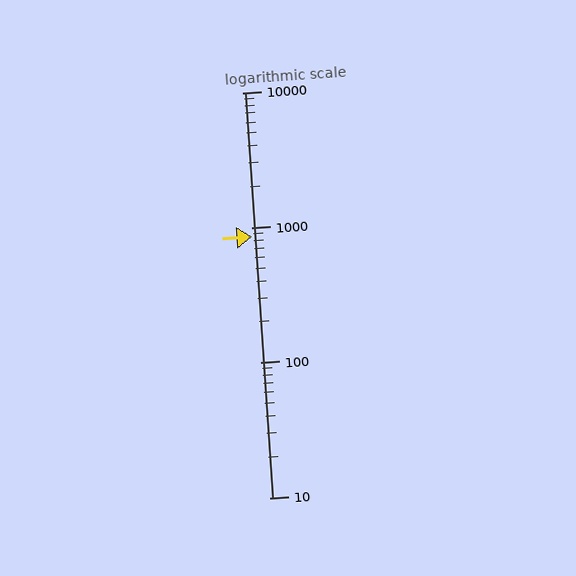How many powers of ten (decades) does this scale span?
The scale spans 3 decades, from 10 to 10000.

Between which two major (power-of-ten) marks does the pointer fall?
The pointer is between 100 and 1000.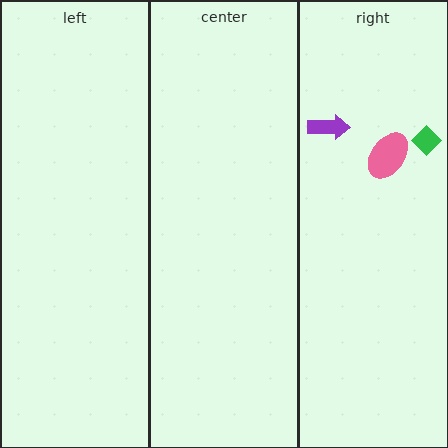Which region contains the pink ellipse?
The right region.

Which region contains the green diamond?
The right region.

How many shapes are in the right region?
3.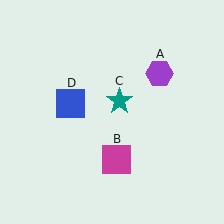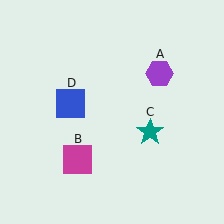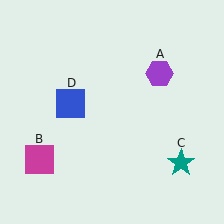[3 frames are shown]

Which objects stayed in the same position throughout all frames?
Purple hexagon (object A) and blue square (object D) remained stationary.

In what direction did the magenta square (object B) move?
The magenta square (object B) moved left.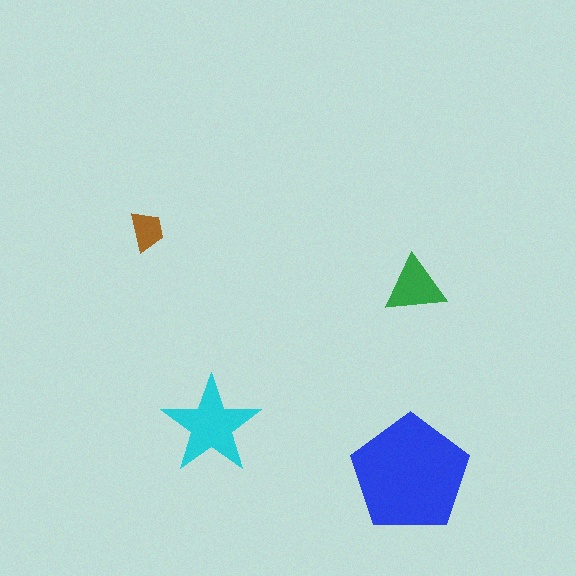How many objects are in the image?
There are 4 objects in the image.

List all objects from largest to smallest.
The blue pentagon, the cyan star, the green triangle, the brown trapezoid.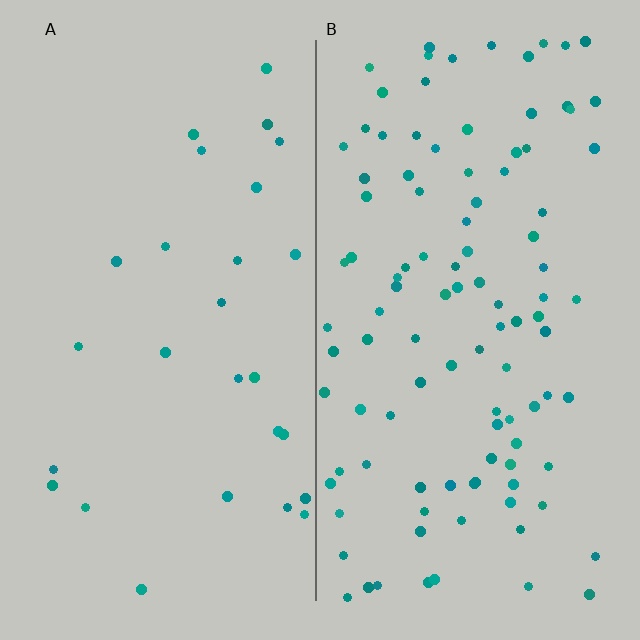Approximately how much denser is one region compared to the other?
Approximately 3.8× — region B over region A.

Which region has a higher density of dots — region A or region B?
B (the right).